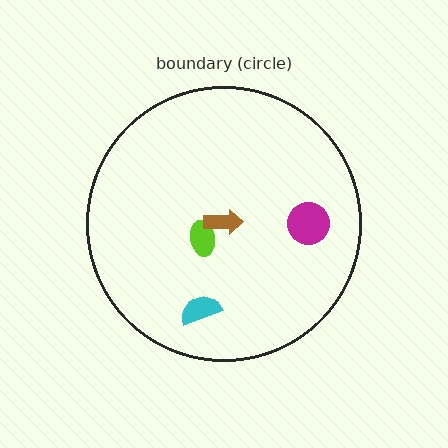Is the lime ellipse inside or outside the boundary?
Inside.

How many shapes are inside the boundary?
4 inside, 0 outside.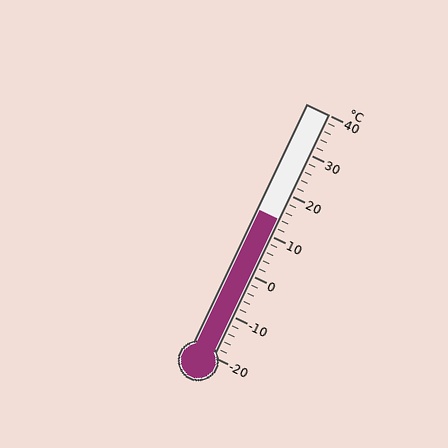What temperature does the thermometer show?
The thermometer shows approximately 14°C.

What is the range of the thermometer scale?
The thermometer scale ranges from -20°C to 40°C.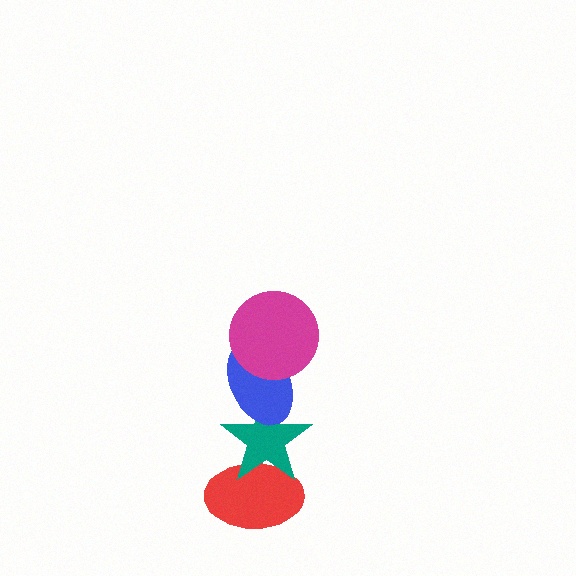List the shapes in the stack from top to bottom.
From top to bottom: the magenta circle, the blue ellipse, the teal star, the red ellipse.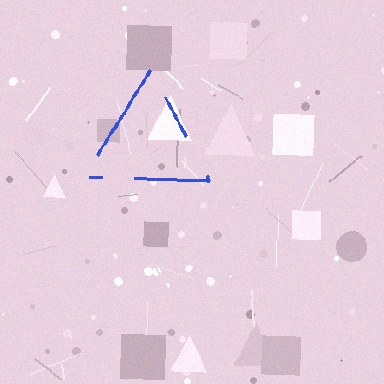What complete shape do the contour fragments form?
The contour fragments form a triangle.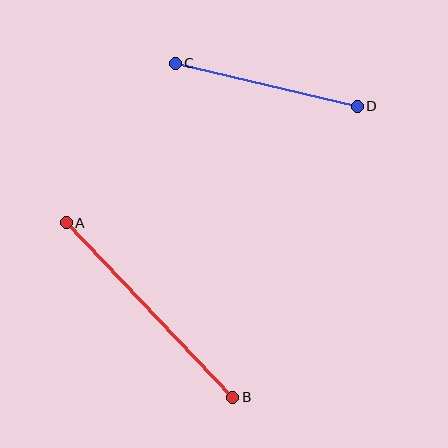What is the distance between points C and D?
The distance is approximately 187 pixels.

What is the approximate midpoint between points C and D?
The midpoint is at approximately (266, 85) pixels.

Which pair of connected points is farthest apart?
Points A and B are farthest apart.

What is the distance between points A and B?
The distance is approximately 241 pixels.